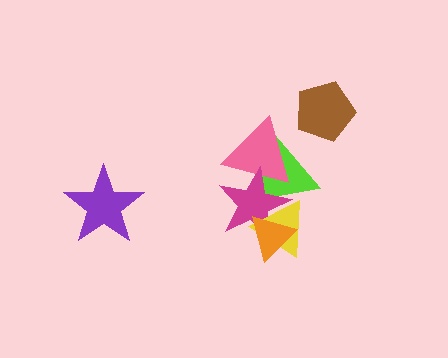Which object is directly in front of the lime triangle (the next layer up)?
The pink triangle is directly in front of the lime triangle.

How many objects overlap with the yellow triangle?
3 objects overlap with the yellow triangle.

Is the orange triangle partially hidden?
No, no other shape covers it.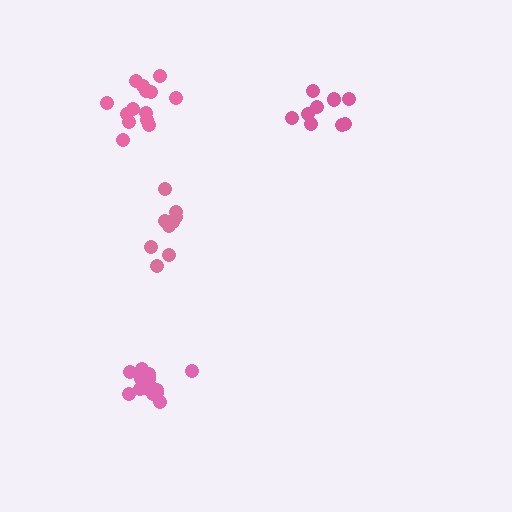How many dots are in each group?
Group 1: 9 dots, Group 2: 9 dots, Group 3: 14 dots, Group 4: 14 dots (46 total).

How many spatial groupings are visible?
There are 4 spatial groupings.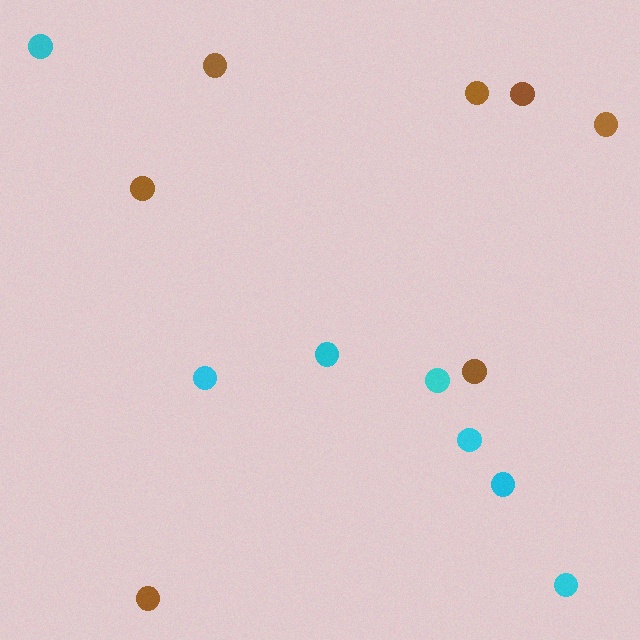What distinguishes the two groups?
There are 2 groups: one group of cyan circles (7) and one group of brown circles (7).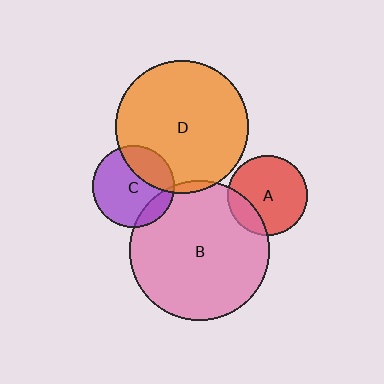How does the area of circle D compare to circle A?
Approximately 2.7 times.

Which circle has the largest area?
Circle B (pink).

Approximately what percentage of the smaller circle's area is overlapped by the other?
Approximately 20%.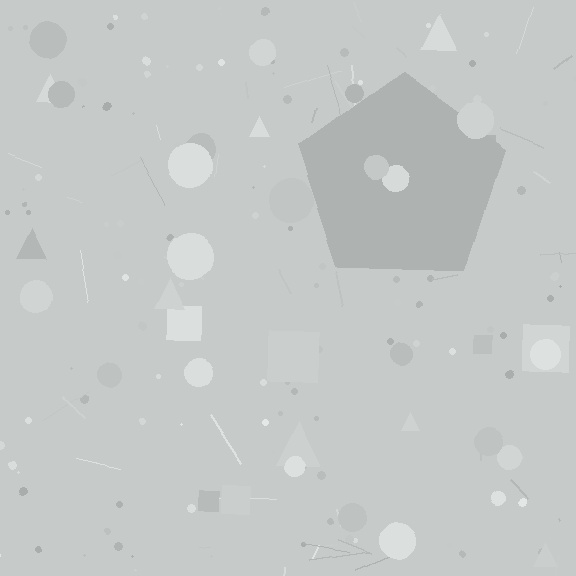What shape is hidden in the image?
A pentagon is hidden in the image.